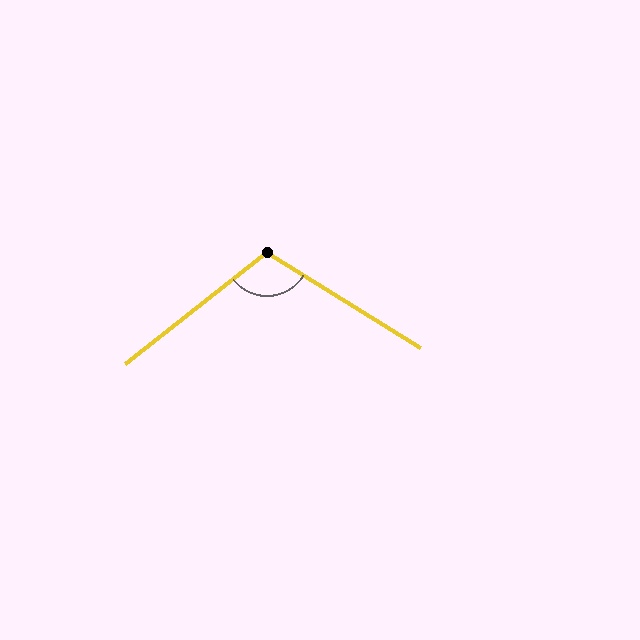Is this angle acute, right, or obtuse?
It is obtuse.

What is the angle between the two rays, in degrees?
Approximately 110 degrees.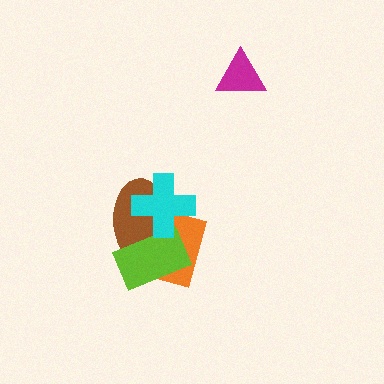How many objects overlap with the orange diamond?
3 objects overlap with the orange diamond.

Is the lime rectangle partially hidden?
Yes, it is partially covered by another shape.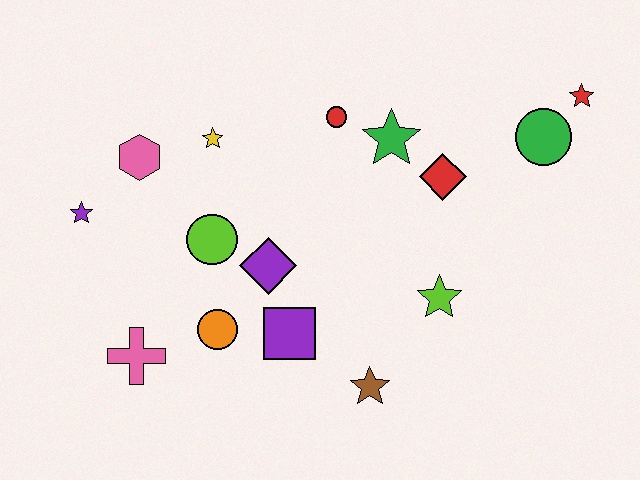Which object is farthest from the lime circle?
The red star is farthest from the lime circle.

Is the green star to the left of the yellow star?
No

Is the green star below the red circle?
Yes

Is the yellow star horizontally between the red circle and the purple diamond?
No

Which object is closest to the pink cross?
The orange circle is closest to the pink cross.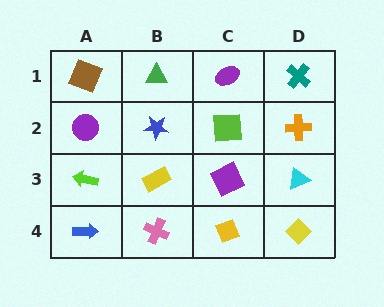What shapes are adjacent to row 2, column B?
A green triangle (row 1, column B), a yellow rectangle (row 3, column B), a purple circle (row 2, column A), a lime square (row 2, column C).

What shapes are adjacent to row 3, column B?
A blue star (row 2, column B), a pink cross (row 4, column B), a lime arrow (row 3, column A), a purple square (row 3, column C).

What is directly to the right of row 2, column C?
An orange cross.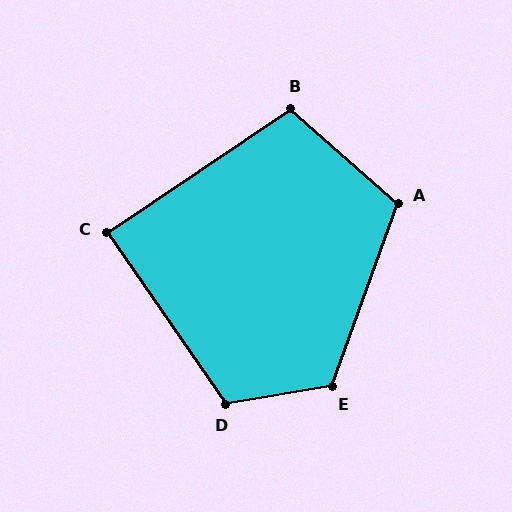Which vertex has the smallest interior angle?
C, at approximately 89 degrees.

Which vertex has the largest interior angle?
E, at approximately 119 degrees.